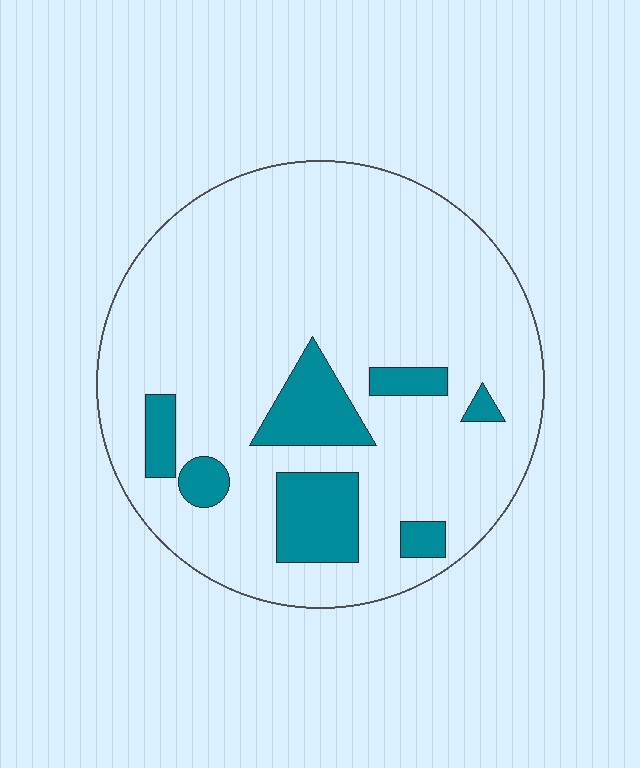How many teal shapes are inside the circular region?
7.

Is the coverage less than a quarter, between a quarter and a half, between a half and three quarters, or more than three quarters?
Less than a quarter.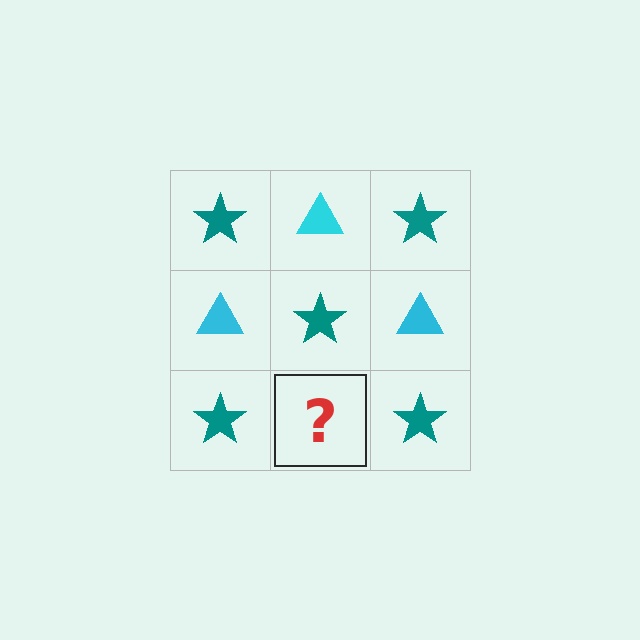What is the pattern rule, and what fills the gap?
The rule is that it alternates teal star and cyan triangle in a checkerboard pattern. The gap should be filled with a cyan triangle.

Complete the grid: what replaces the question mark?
The question mark should be replaced with a cyan triangle.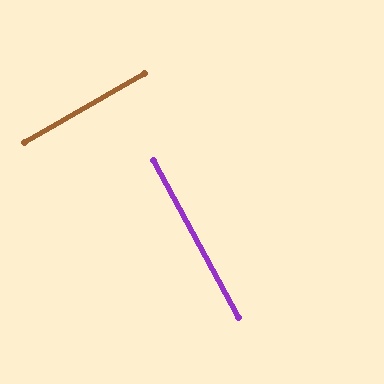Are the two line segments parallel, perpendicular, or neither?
Perpendicular — they meet at approximately 89°.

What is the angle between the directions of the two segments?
Approximately 89 degrees.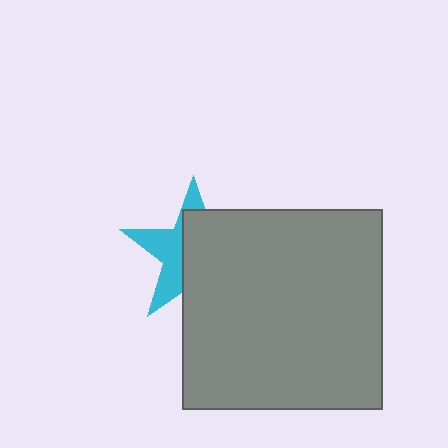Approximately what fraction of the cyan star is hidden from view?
Roughly 60% of the cyan star is hidden behind the gray square.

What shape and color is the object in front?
The object in front is a gray square.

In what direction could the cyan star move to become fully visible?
The cyan star could move left. That would shift it out from behind the gray square entirely.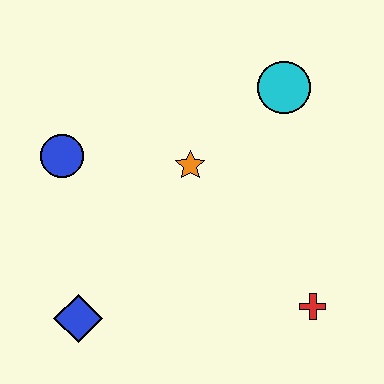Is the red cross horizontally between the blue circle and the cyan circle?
No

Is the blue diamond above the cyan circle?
No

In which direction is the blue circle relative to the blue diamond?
The blue circle is above the blue diamond.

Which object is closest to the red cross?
The orange star is closest to the red cross.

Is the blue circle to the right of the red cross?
No